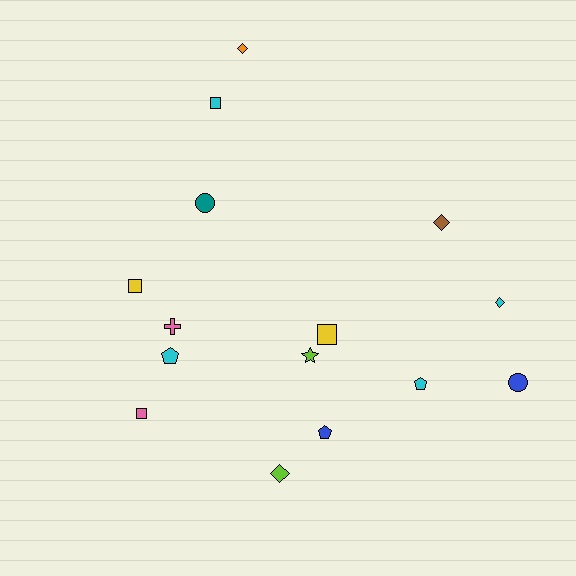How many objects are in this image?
There are 15 objects.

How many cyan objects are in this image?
There are 4 cyan objects.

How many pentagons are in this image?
There are 3 pentagons.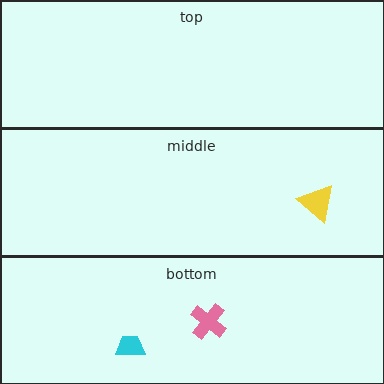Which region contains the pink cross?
The bottom region.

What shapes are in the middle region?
The yellow triangle.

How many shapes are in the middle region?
1.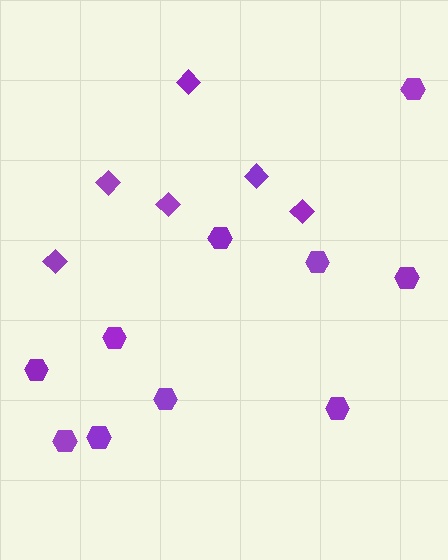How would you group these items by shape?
There are 2 groups: one group of diamonds (6) and one group of hexagons (10).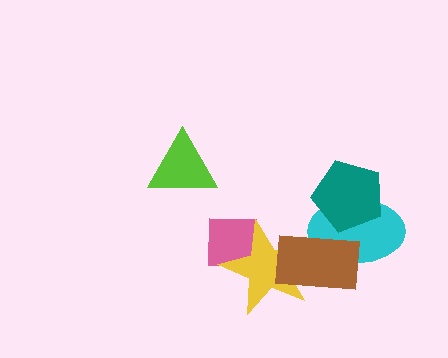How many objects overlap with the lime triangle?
0 objects overlap with the lime triangle.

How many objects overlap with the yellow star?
2 objects overlap with the yellow star.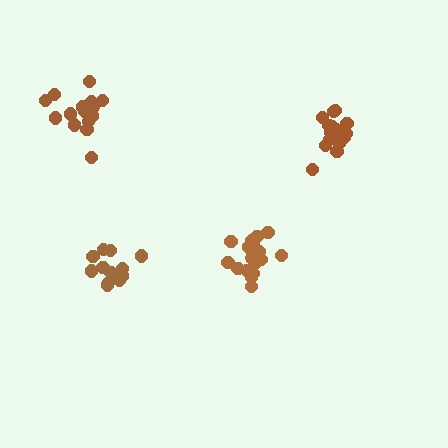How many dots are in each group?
Group 1: 17 dots, Group 2: 18 dots, Group 3: 13 dots, Group 4: 16 dots (64 total).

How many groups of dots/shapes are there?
There are 4 groups.